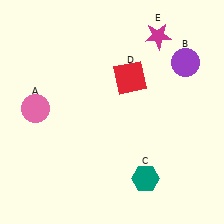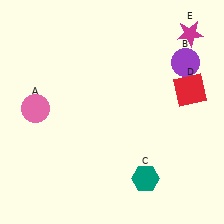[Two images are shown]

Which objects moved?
The objects that moved are: the red square (D), the magenta star (E).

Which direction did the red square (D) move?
The red square (D) moved right.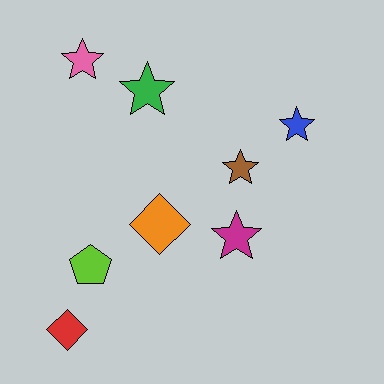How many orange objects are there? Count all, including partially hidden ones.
There is 1 orange object.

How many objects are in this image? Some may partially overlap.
There are 8 objects.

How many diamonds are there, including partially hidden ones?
There are 2 diamonds.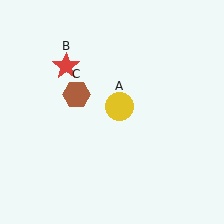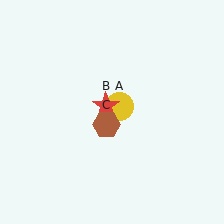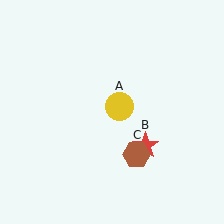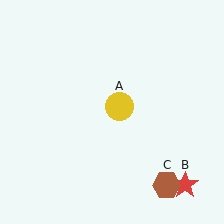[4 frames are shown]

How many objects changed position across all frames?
2 objects changed position: red star (object B), brown hexagon (object C).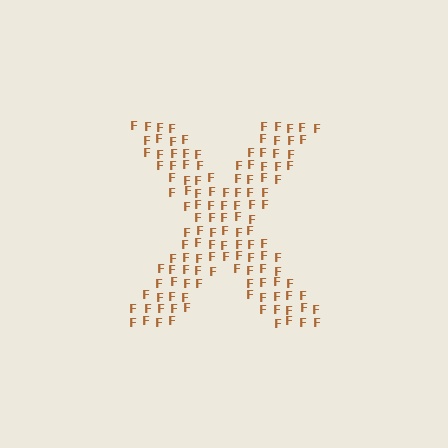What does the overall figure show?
The overall figure shows the letter X.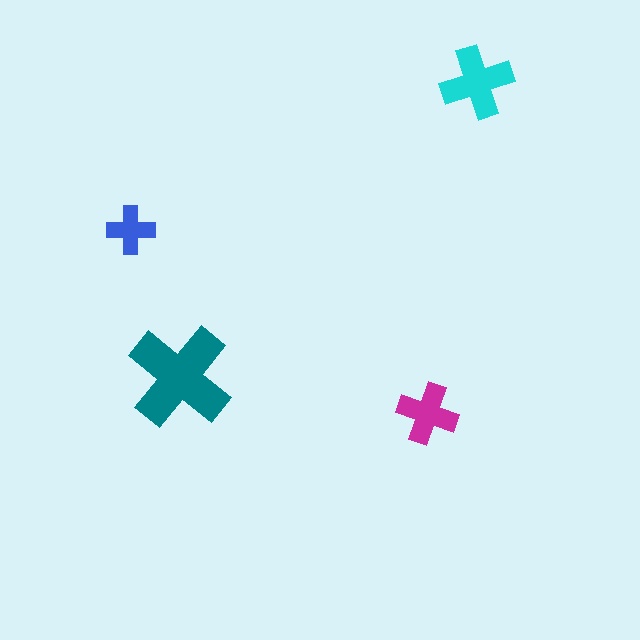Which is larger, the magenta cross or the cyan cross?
The cyan one.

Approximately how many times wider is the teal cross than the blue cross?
About 2 times wider.